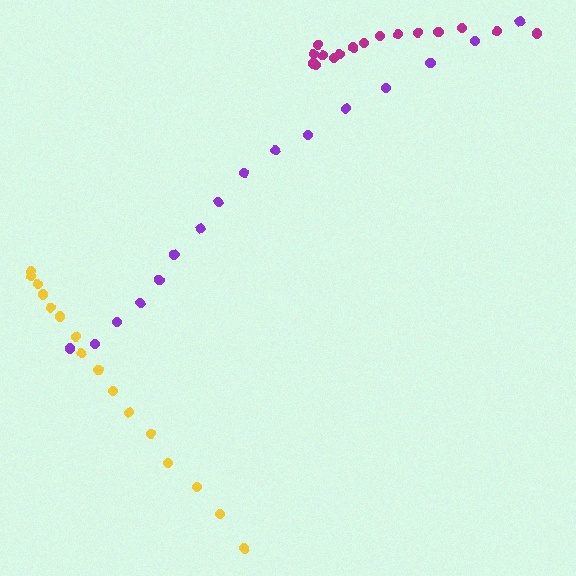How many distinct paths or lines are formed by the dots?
There are 3 distinct paths.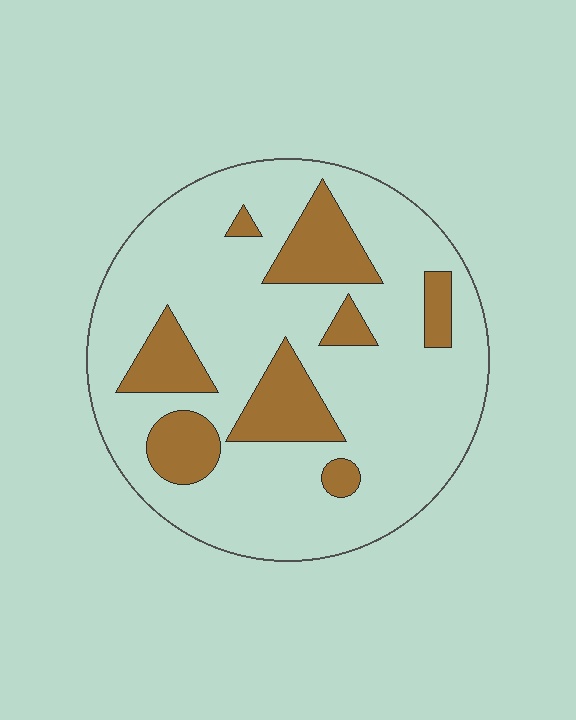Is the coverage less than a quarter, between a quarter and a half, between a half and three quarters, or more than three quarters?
Less than a quarter.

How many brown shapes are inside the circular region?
8.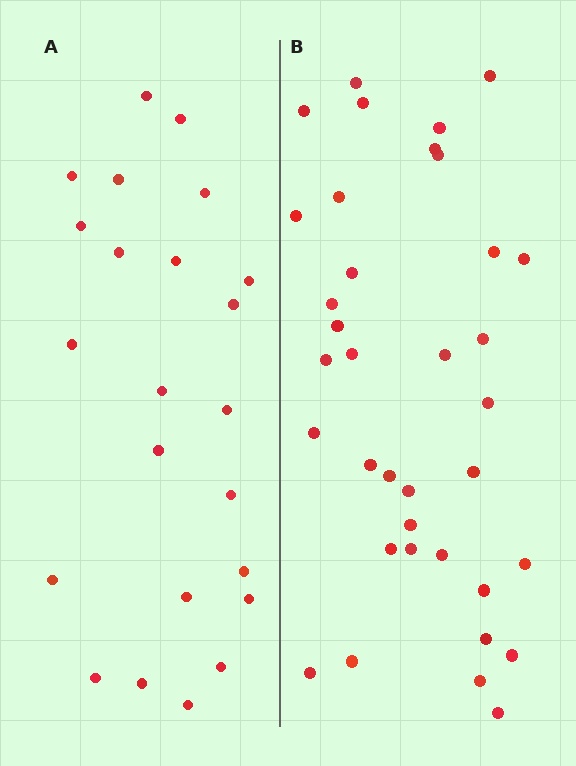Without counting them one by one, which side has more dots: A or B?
Region B (the right region) has more dots.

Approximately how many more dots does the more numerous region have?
Region B has approximately 15 more dots than region A.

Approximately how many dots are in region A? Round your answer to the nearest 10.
About 20 dots. (The exact count is 23, which rounds to 20.)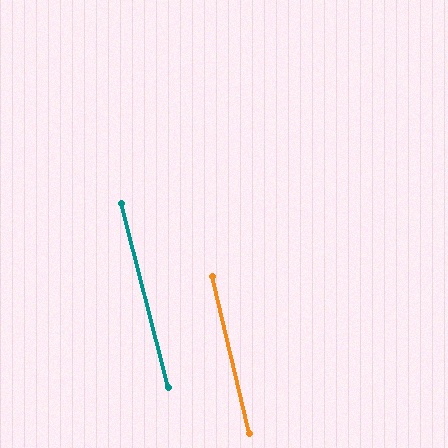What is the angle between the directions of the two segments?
Approximately 1 degree.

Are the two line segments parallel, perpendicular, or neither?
Parallel — their directions differ by only 1.1°.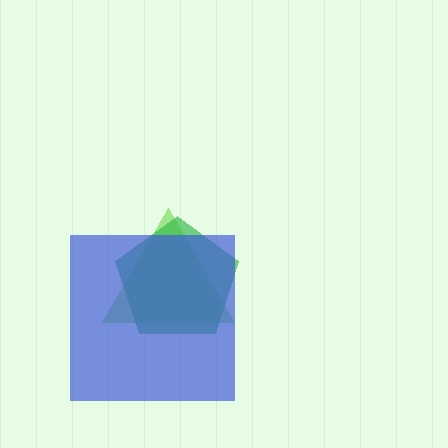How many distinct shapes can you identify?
There are 3 distinct shapes: a lime triangle, a green pentagon, a blue square.